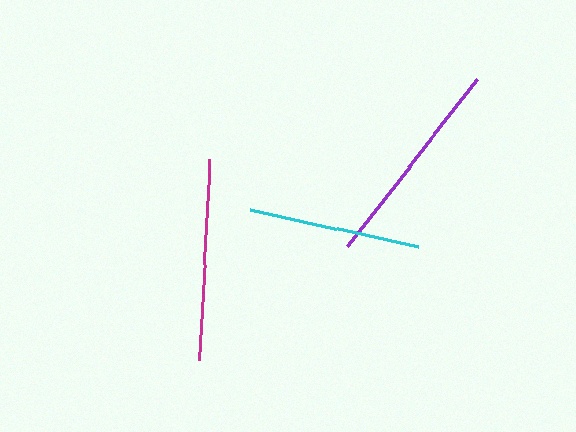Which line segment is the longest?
The purple line is the longest at approximately 212 pixels.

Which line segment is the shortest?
The cyan line is the shortest at approximately 172 pixels.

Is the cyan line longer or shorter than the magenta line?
The magenta line is longer than the cyan line.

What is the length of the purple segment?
The purple segment is approximately 212 pixels long.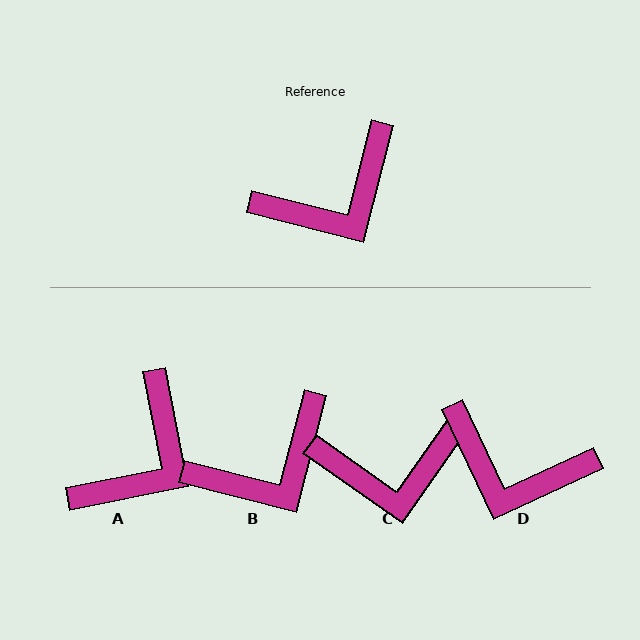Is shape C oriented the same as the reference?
No, it is off by about 21 degrees.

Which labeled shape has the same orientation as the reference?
B.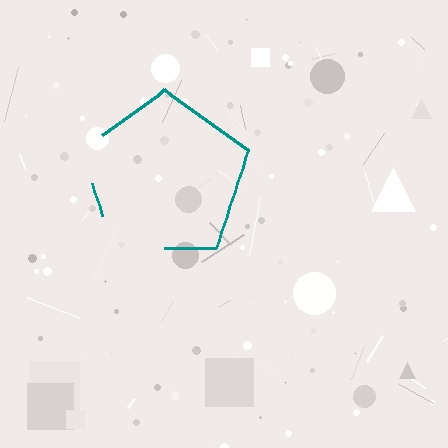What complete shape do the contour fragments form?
The contour fragments form a pentagon.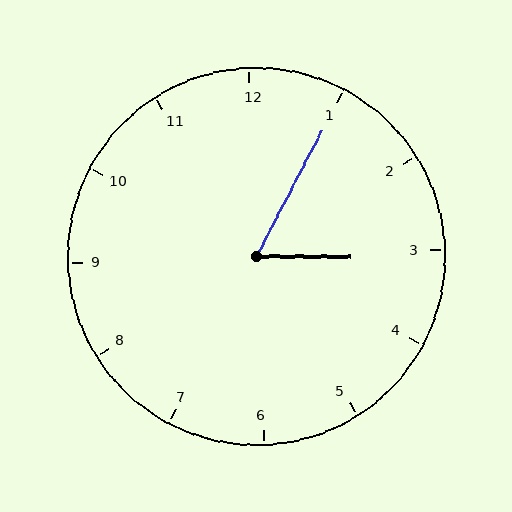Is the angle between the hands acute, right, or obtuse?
It is acute.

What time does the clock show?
3:05.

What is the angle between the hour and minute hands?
Approximately 62 degrees.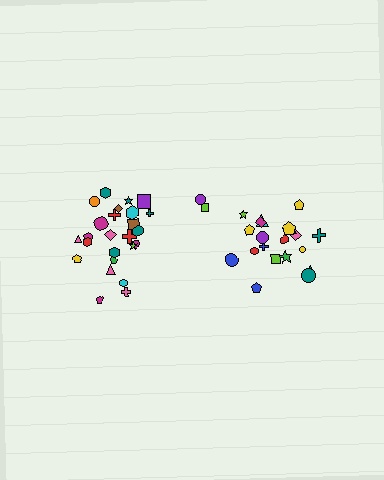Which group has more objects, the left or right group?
The left group.